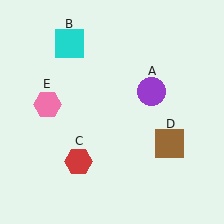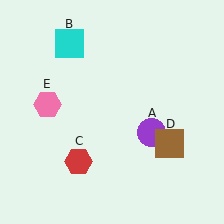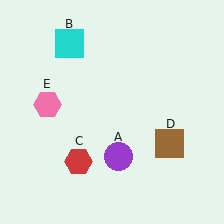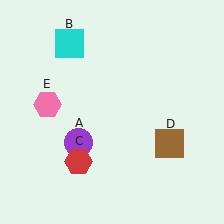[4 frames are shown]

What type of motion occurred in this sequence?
The purple circle (object A) rotated clockwise around the center of the scene.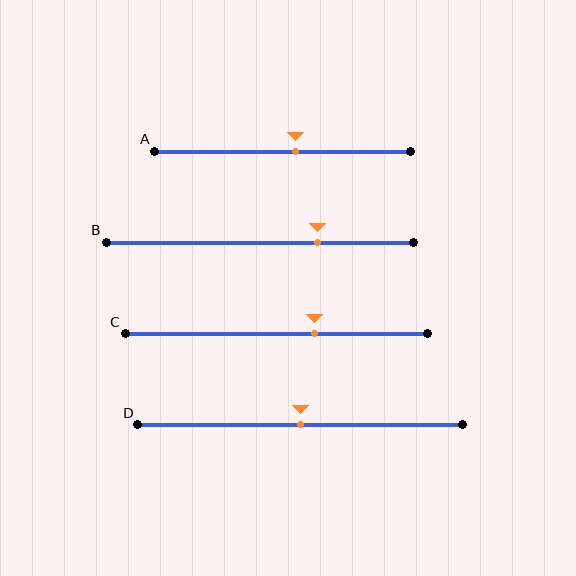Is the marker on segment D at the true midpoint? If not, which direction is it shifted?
Yes, the marker on segment D is at the true midpoint.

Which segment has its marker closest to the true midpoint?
Segment D has its marker closest to the true midpoint.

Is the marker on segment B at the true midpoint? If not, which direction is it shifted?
No, the marker on segment B is shifted to the right by about 19% of the segment length.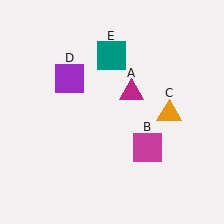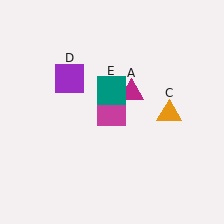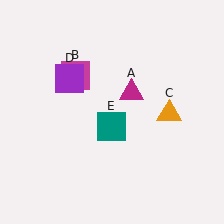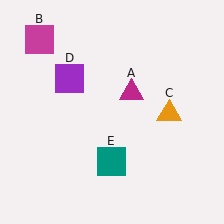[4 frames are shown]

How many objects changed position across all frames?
2 objects changed position: magenta square (object B), teal square (object E).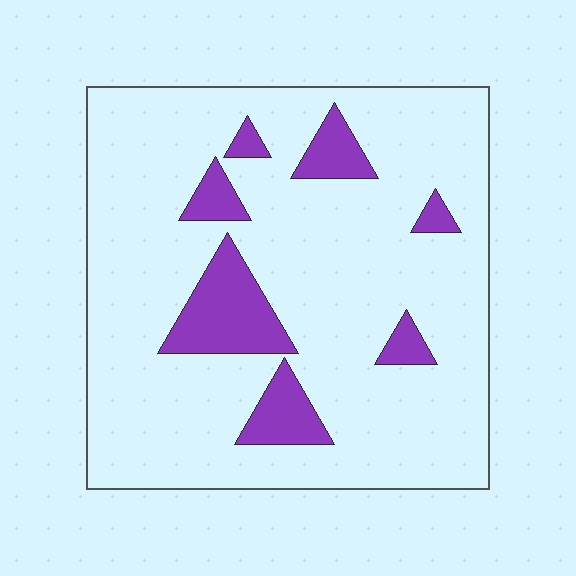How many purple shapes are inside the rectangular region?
7.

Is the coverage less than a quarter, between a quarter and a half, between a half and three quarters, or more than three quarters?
Less than a quarter.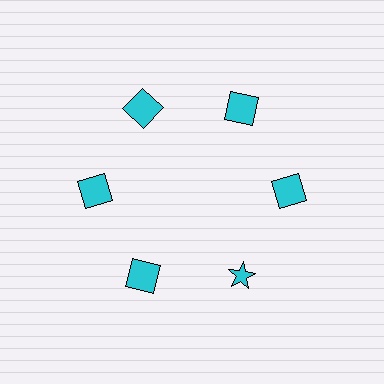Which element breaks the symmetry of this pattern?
The cyan star at roughly the 5 o'clock position breaks the symmetry. All other shapes are cyan squares.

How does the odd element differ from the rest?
It has a different shape: star instead of square.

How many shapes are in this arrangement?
There are 6 shapes arranged in a ring pattern.